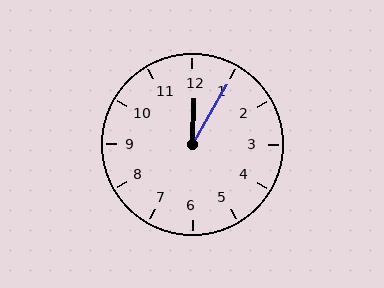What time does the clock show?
12:05.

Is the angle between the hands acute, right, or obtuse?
It is acute.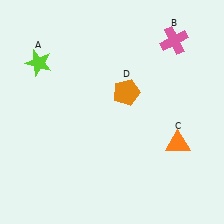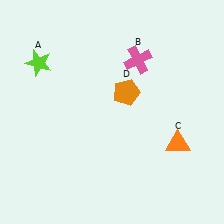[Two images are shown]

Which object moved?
The pink cross (B) moved left.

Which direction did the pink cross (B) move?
The pink cross (B) moved left.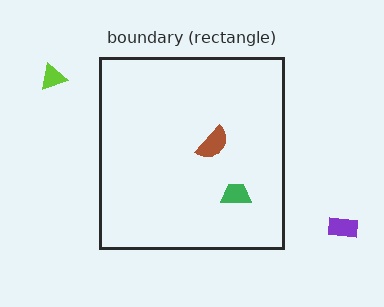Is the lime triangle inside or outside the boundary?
Outside.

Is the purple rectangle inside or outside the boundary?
Outside.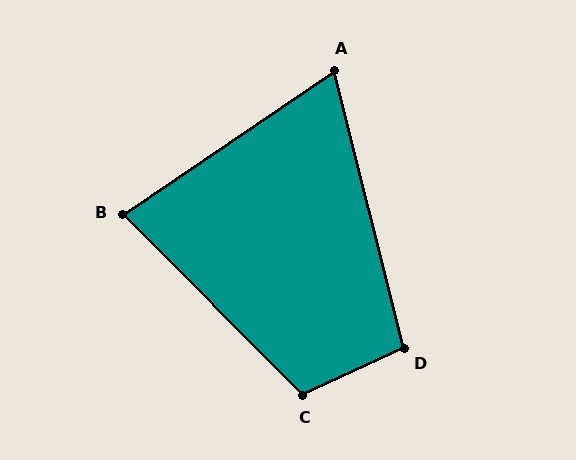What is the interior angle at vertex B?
Approximately 79 degrees (acute).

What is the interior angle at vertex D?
Approximately 101 degrees (obtuse).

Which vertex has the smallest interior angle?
A, at approximately 70 degrees.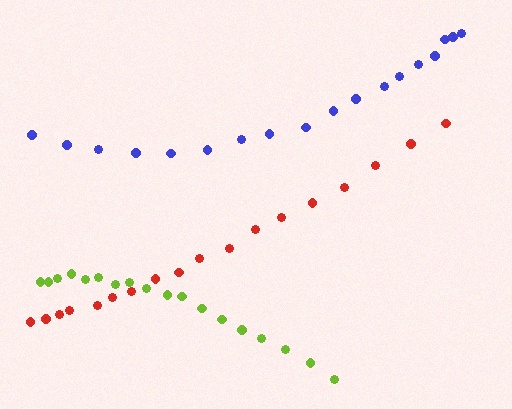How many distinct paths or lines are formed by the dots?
There are 3 distinct paths.